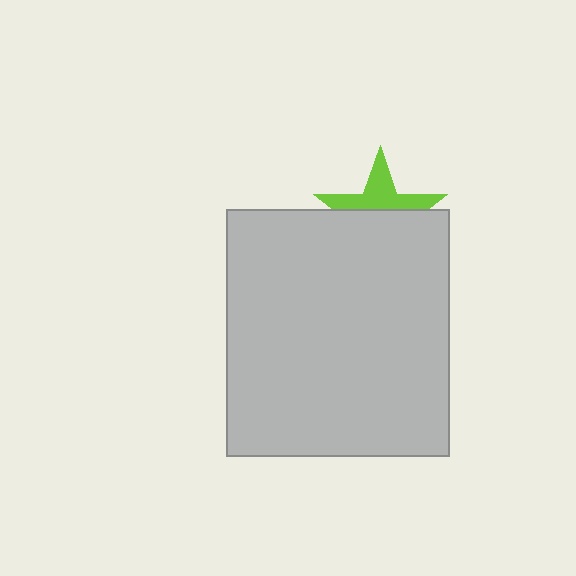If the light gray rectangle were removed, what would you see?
You would see the complete lime star.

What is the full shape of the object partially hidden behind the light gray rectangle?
The partially hidden object is a lime star.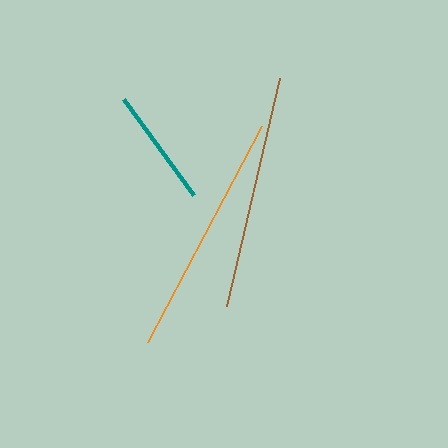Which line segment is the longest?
The orange line is the longest at approximately 244 pixels.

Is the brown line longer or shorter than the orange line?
The orange line is longer than the brown line.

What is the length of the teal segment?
The teal segment is approximately 118 pixels long.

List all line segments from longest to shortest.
From longest to shortest: orange, brown, teal.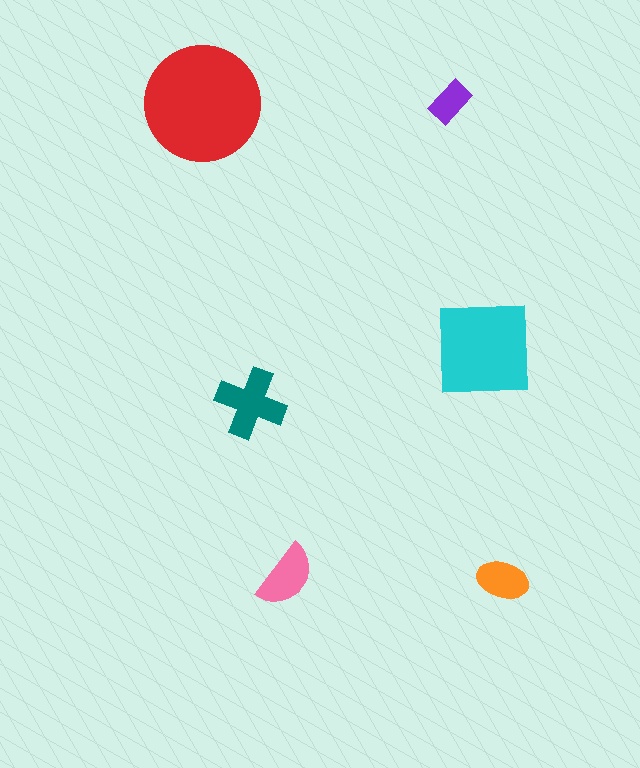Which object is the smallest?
The purple rectangle.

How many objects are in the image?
There are 6 objects in the image.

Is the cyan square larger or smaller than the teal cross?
Larger.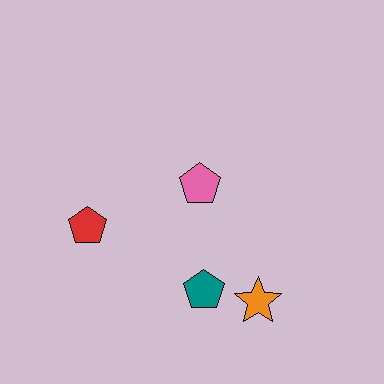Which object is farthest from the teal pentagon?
The red pentagon is farthest from the teal pentagon.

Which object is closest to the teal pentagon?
The orange star is closest to the teal pentagon.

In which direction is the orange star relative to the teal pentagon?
The orange star is to the right of the teal pentagon.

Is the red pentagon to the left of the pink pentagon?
Yes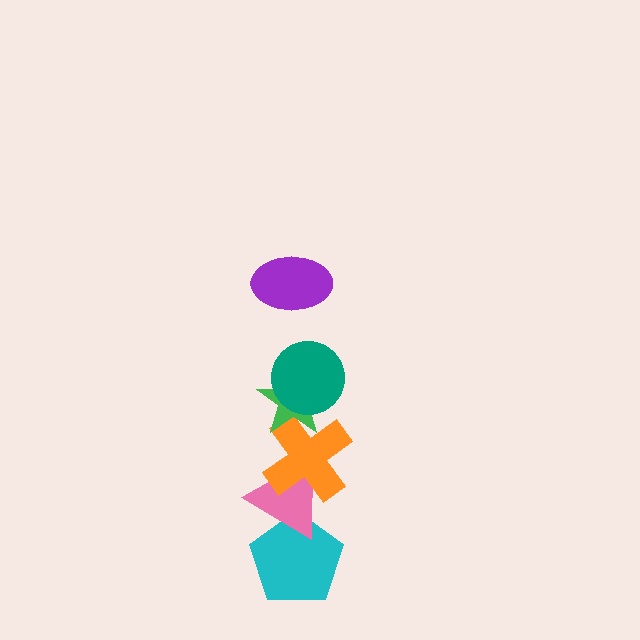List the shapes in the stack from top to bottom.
From top to bottom: the purple ellipse, the teal circle, the green star, the orange cross, the pink triangle, the cyan pentagon.